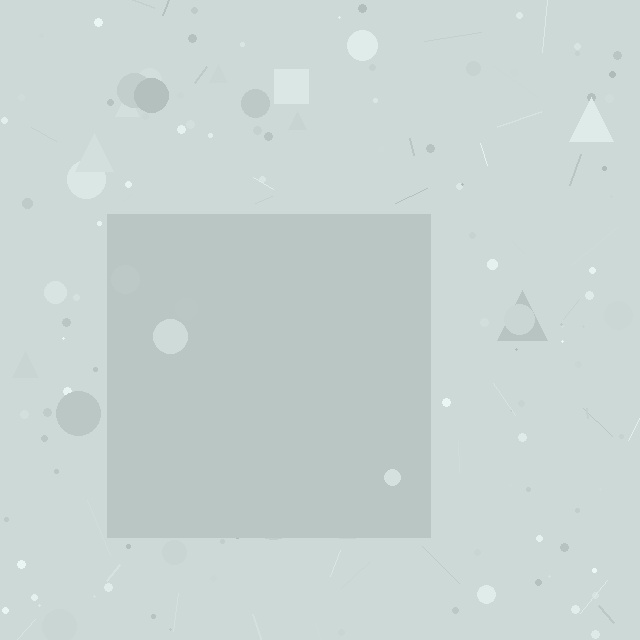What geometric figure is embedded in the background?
A square is embedded in the background.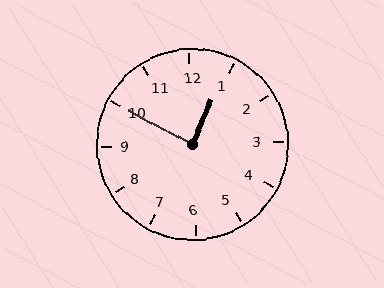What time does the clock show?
12:50.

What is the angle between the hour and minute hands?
Approximately 85 degrees.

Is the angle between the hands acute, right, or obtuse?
It is right.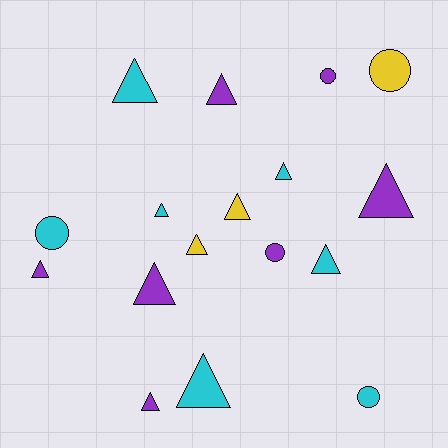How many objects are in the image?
There are 17 objects.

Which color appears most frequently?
Purple, with 7 objects.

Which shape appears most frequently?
Triangle, with 12 objects.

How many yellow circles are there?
There is 1 yellow circle.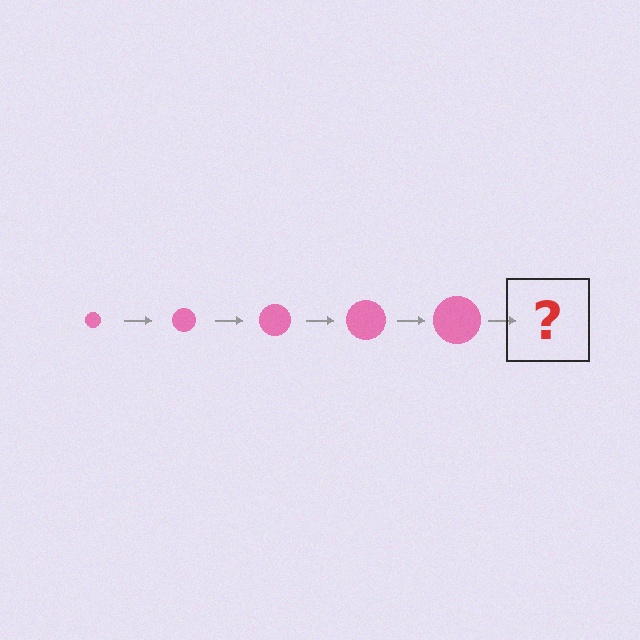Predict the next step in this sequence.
The next step is a pink circle, larger than the previous one.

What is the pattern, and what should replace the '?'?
The pattern is that the circle gets progressively larger each step. The '?' should be a pink circle, larger than the previous one.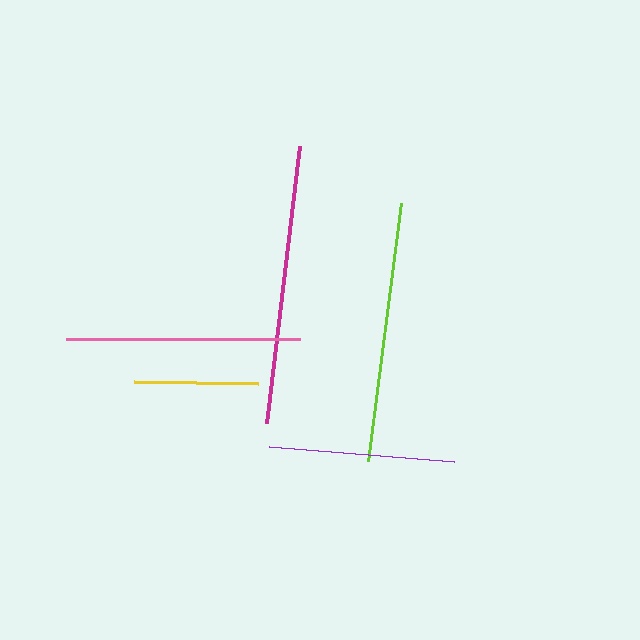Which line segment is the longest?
The magenta line is the longest at approximately 278 pixels.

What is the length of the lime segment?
The lime segment is approximately 261 pixels long.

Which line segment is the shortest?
The yellow line is the shortest at approximately 123 pixels.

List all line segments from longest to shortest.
From longest to shortest: magenta, lime, pink, purple, yellow.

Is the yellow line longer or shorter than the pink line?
The pink line is longer than the yellow line.